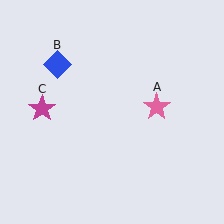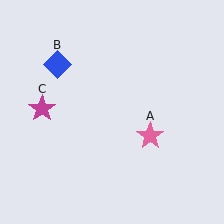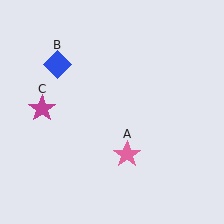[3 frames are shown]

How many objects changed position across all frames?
1 object changed position: pink star (object A).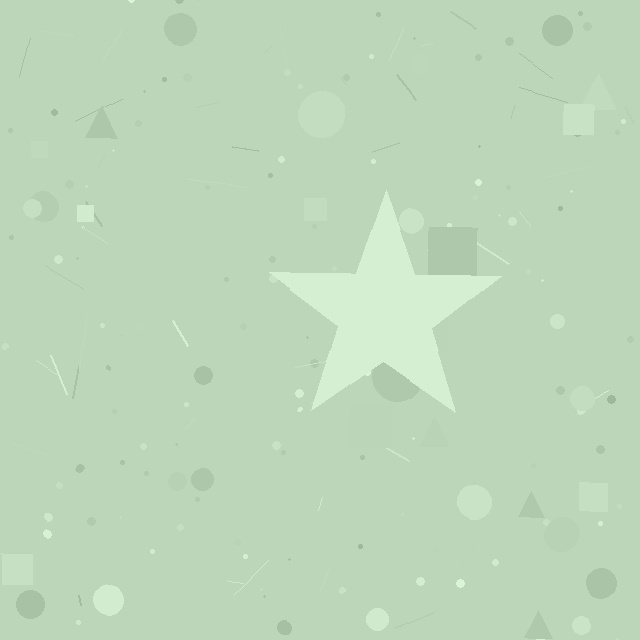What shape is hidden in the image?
A star is hidden in the image.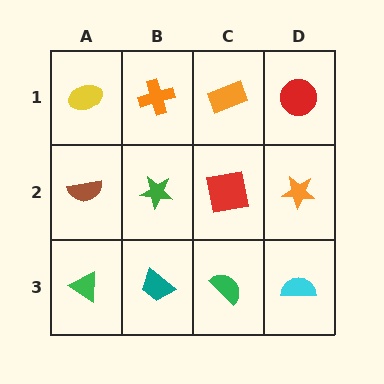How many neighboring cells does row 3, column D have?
2.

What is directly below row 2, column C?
A green semicircle.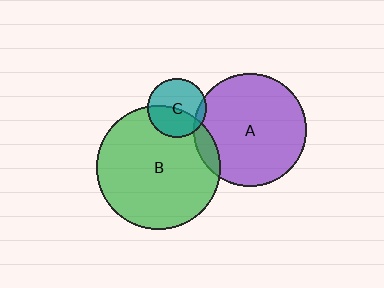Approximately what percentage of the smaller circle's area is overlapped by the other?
Approximately 45%.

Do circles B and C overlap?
Yes.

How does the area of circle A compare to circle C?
Approximately 3.7 times.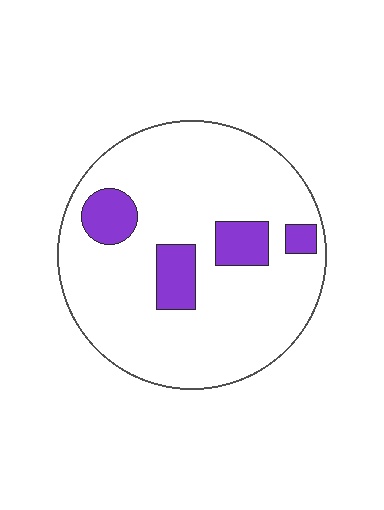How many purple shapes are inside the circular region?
4.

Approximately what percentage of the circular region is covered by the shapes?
Approximately 15%.